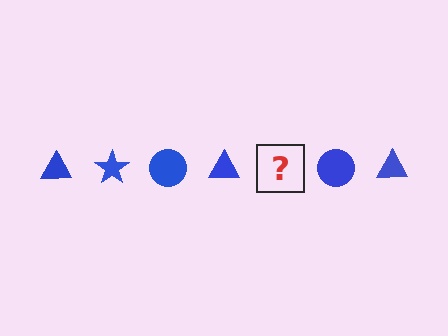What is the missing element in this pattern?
The missing element is a blue star.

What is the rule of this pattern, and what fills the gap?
The rule is that the pattern cycles through triangle, star, circle shapes in blue. The gap should be filled with a blue star.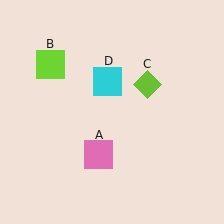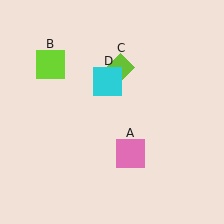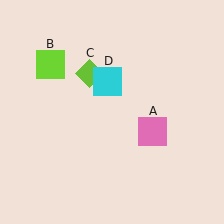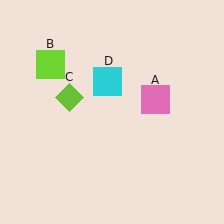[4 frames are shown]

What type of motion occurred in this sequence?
The pink square (object A), lime diamond (object C) rotated counterclockwise around the center of the scene.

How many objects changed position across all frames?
2 objects changed position: pink square (object A), lime diamond (object C).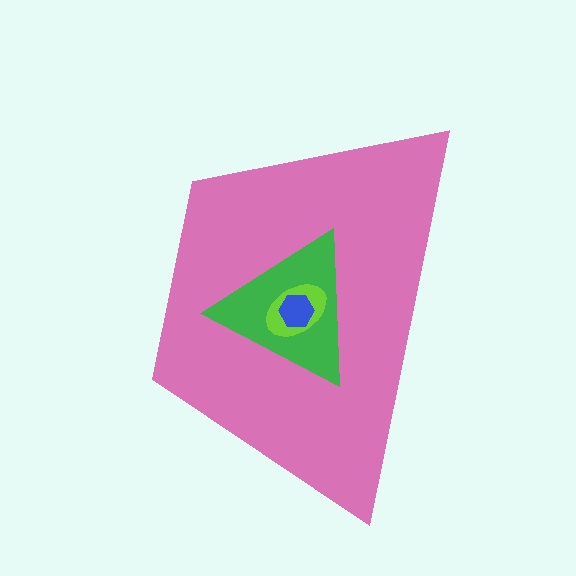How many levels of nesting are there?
4.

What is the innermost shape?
The blue hexagon.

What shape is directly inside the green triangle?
The lime ellipse.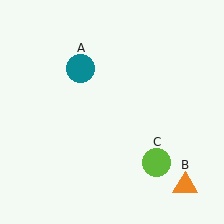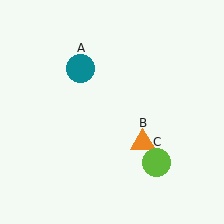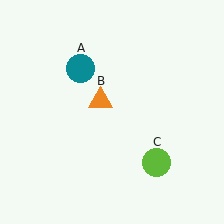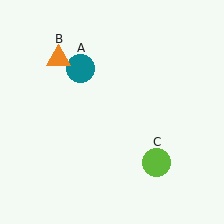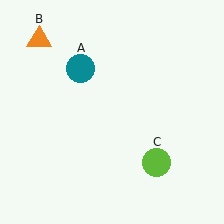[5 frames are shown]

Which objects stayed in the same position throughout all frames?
Teal circle (object A) and lime circle (object C) remained stationary.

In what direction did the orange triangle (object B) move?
The orange triangle (object B) moved up and to the left.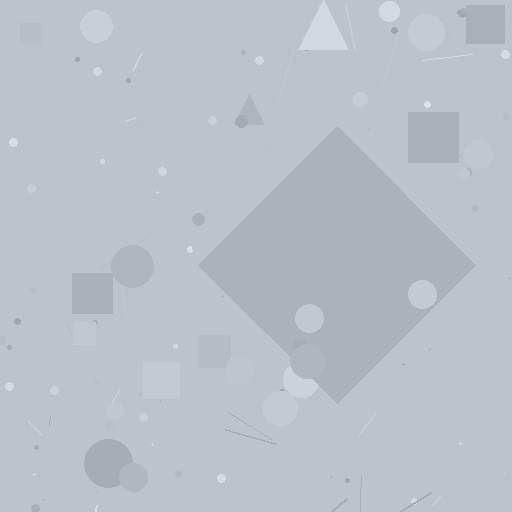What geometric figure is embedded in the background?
A diamond is embedded in the background.